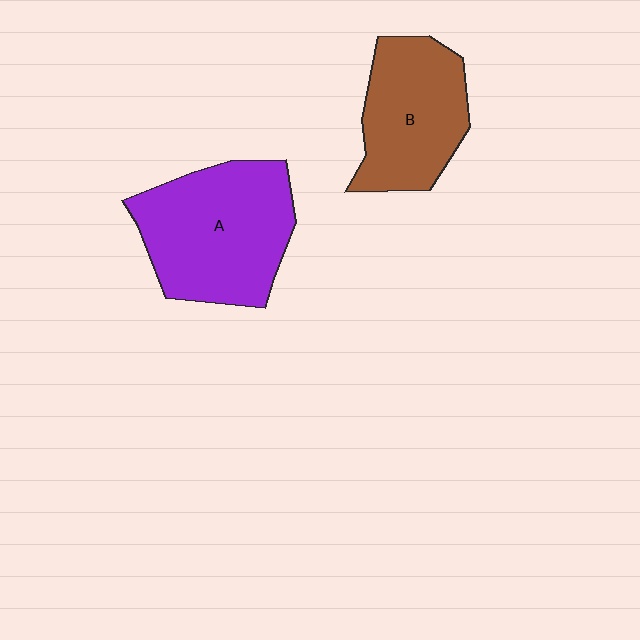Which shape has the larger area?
Shape A (purple).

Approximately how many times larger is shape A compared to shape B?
Approximately 1.3 times.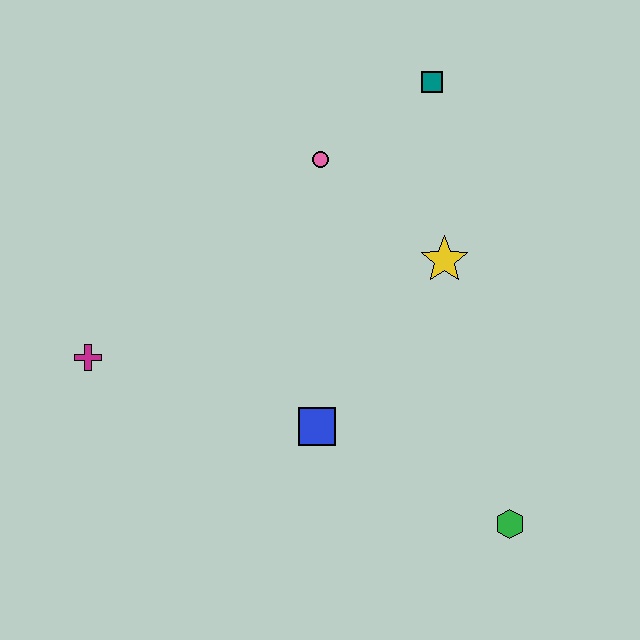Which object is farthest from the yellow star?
The magenta cross is farthest from the yellow star.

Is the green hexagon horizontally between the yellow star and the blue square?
No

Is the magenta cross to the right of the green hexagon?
No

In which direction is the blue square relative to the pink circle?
The blue square is below the pink circle.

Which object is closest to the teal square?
The pink circle is closest to the teal square.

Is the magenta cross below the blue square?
No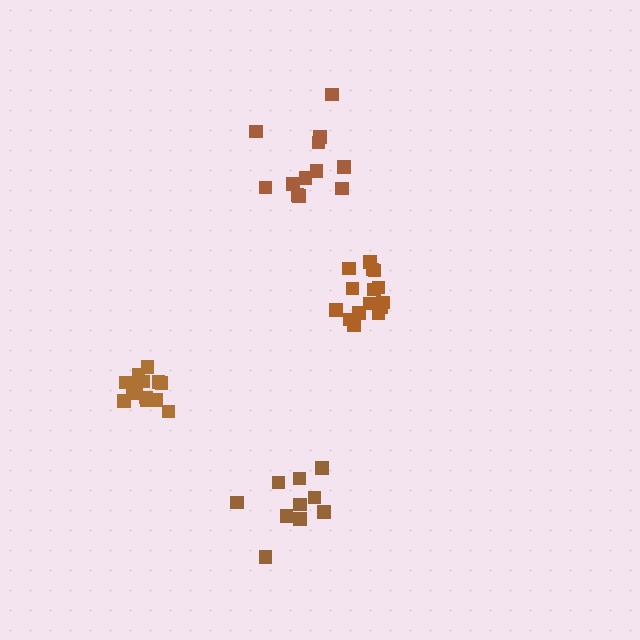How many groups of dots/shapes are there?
There are 4 groups.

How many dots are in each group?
Group 1: 12 dots, Group 2: 15 dots, Group 3: 13 dots, Group 4: 10 dots (50 total).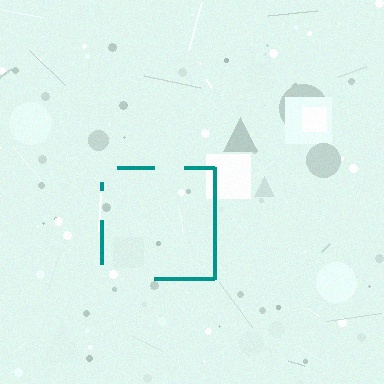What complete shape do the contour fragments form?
The contour fragments form a square.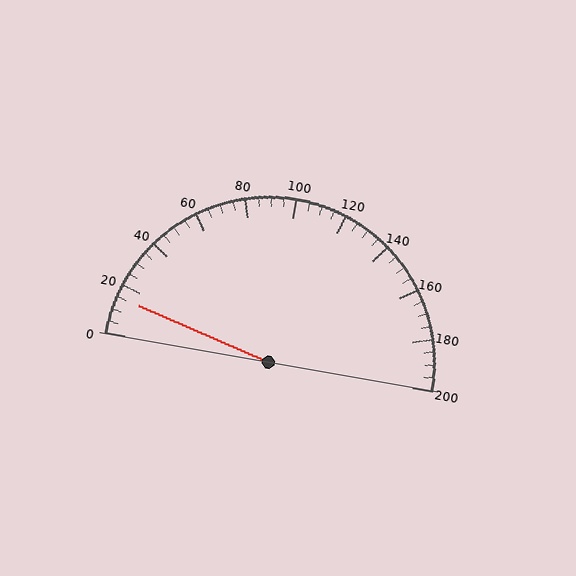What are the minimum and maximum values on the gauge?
The gauge ranges from 0 to 200.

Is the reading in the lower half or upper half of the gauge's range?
The reading is in the lower half of the range (0 to 200).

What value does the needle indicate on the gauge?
The needle indicates approximately 15.